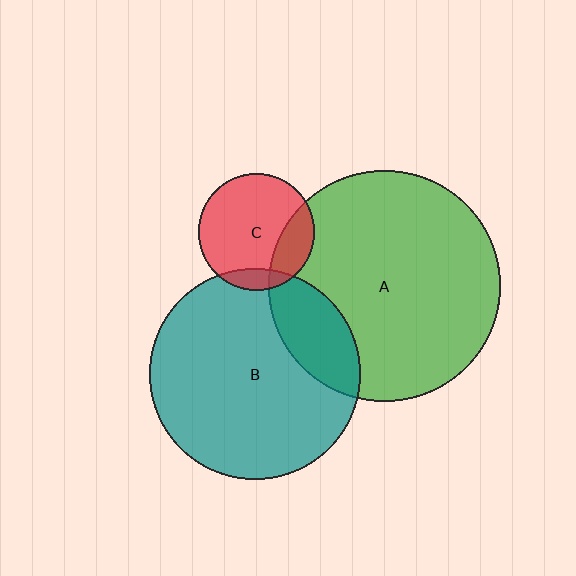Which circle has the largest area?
Circle A (green).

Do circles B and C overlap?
Yes.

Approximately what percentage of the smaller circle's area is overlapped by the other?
Approximately 10%.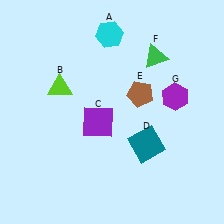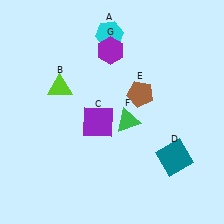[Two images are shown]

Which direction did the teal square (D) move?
The teal square (D) moved right.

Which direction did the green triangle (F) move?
The green triangle (F) moved down.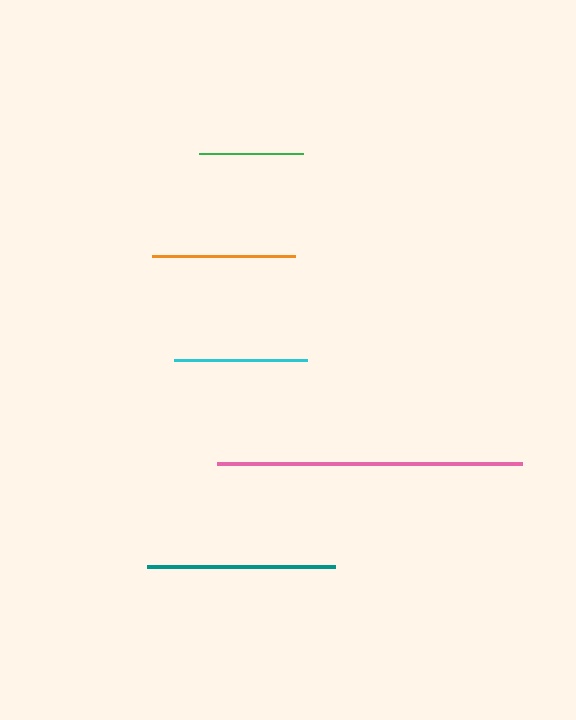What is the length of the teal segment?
The teal segment is approximately 188 pixels long.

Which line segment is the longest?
The pink line is the longest at approximately 305 pixels.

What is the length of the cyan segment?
The cyan segment is approximately 133 pixels long.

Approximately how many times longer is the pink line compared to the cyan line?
The pink line is approximately 2.3 times the length of the cyan line.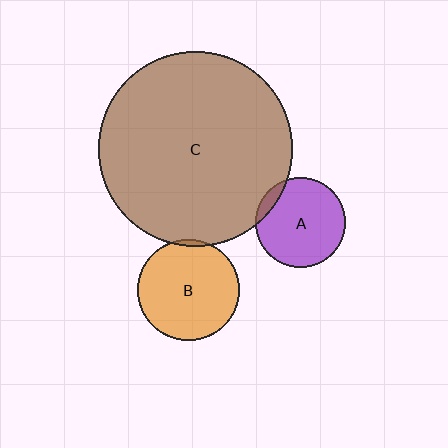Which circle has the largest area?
Circle C (brown).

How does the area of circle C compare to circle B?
Approximately 3.7 times.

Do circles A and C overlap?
Yes.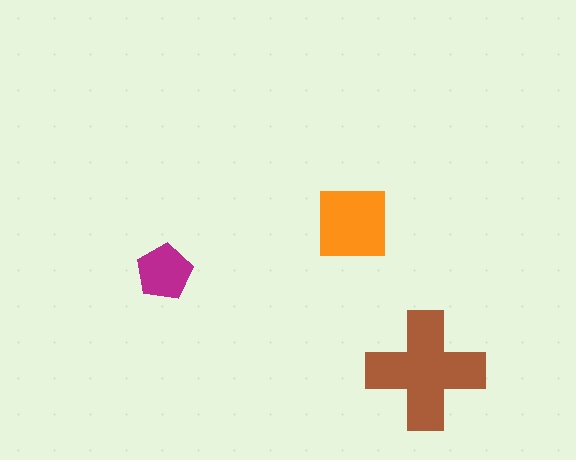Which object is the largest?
The brown cross.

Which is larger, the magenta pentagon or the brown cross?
The brown cross.